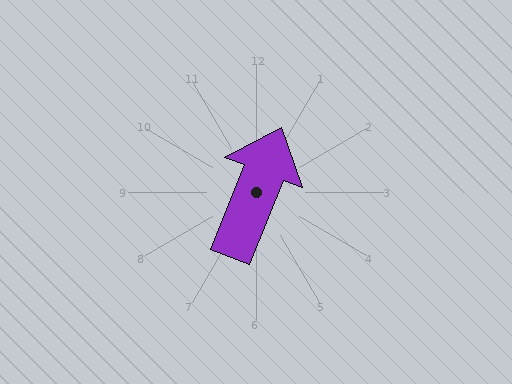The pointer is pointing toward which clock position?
Roughly 1 o'clock.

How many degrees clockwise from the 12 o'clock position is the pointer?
Approximately 22 degrees.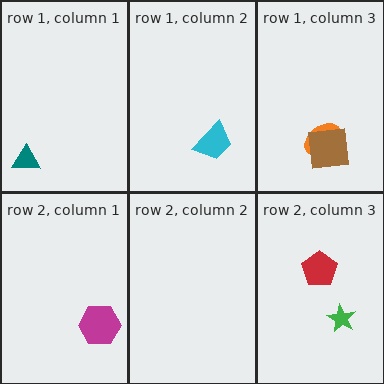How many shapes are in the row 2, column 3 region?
2.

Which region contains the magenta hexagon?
The row 2, column 1 region.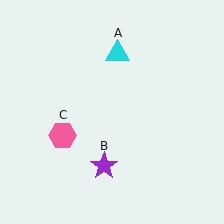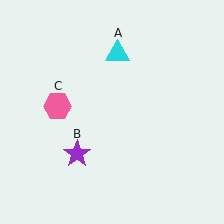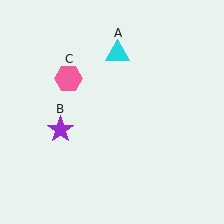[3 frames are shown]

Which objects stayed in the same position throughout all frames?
Cyan triangle (object A) remained stationary.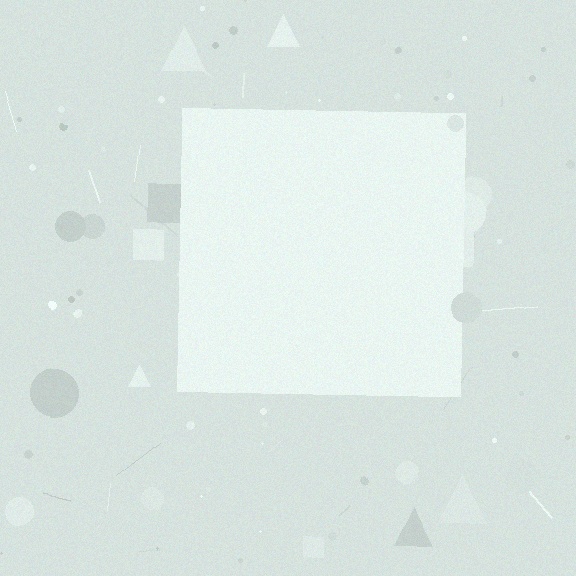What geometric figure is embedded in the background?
A square is embedded in the background.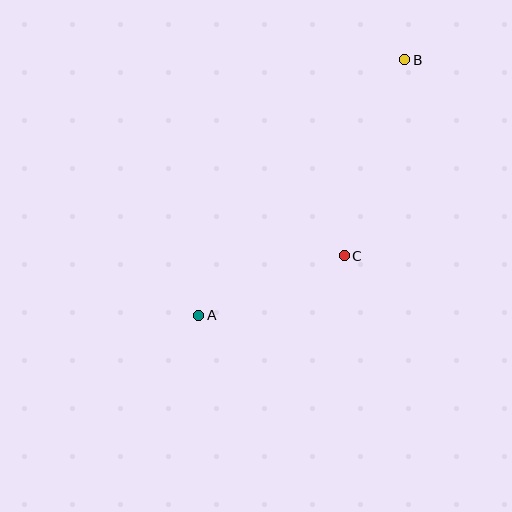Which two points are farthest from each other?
Points A and B are farthest from each other.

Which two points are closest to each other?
Points A and C are closest to each other.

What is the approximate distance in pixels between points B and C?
The distance between B and C is approximately 205 pixels.